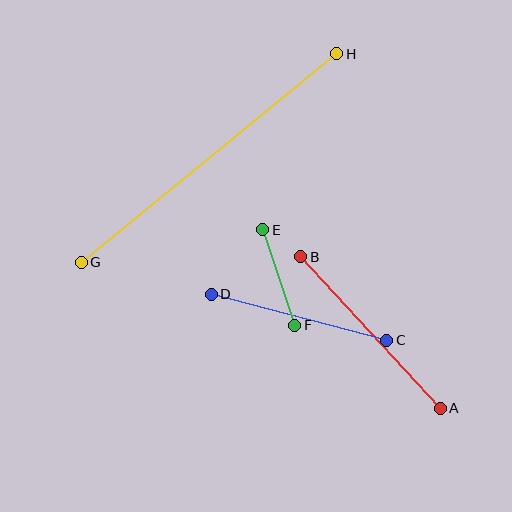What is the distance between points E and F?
The distance is approximately 101 pixels.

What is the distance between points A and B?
The distance is approximately 206 pixels.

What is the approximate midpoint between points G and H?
The midpoint is at approximately (209, 158) pixels.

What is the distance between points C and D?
The distance is approximately 182 pixels.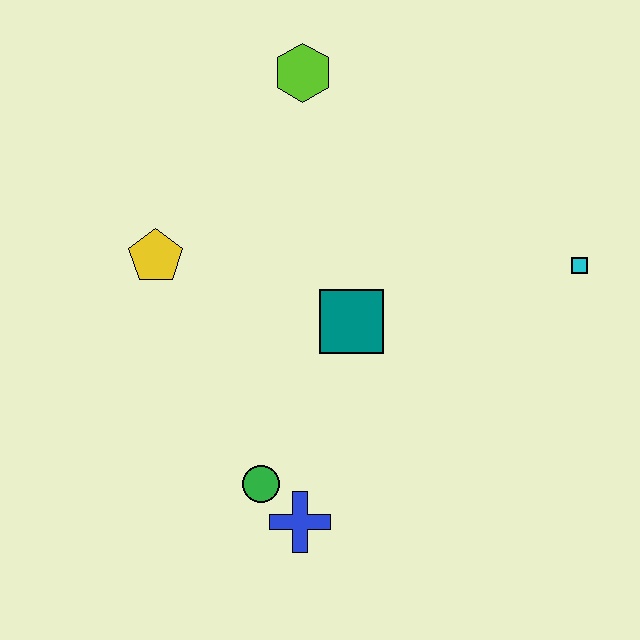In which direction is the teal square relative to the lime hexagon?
The teal square is below the lime hexagon.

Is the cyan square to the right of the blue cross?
Yes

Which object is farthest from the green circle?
The lime hexagon is farthest from the green circle.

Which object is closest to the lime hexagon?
The yellow pentagon is closest to the lime hexagon.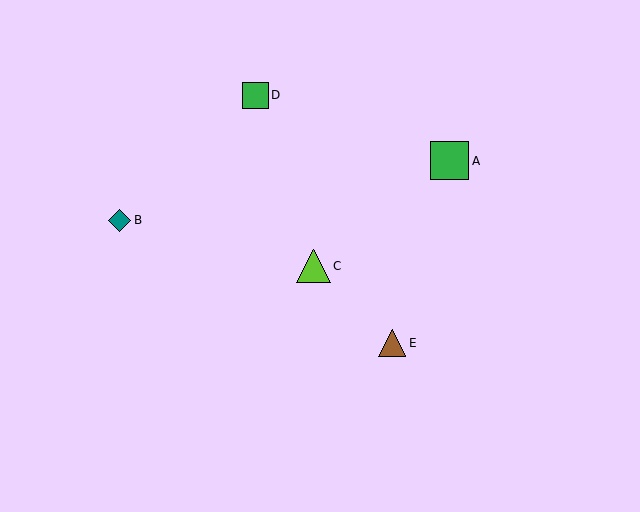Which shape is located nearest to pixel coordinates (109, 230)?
The teal diamond (labeled B) at (120, 220) is nearest to that location.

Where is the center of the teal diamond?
The center of the teal diamond is at (120, 220).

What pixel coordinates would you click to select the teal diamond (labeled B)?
Click at (120, 220) to select the teal diamond B.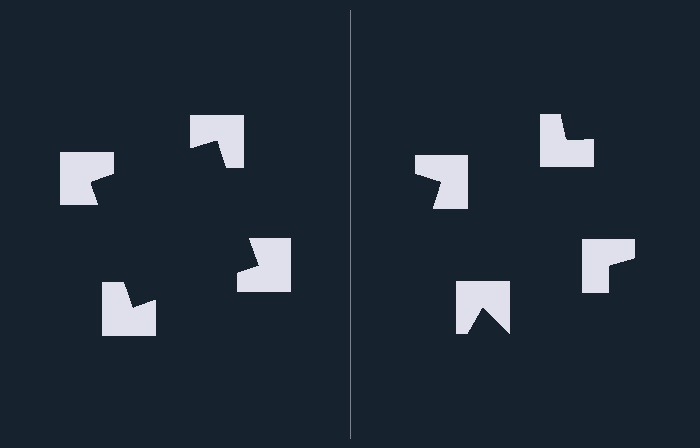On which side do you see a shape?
An illusory square appears on the left side. On the right side the wedge cuts are rotated, so no coherent shape forms.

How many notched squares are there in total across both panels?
8 — 4 on each side.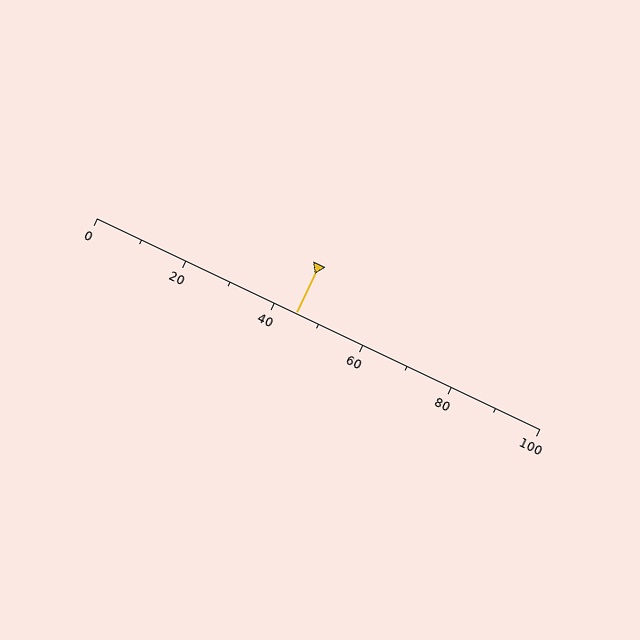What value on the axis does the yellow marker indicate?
The marker indicates approximately 45.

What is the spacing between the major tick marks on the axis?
The major ticks are spaced 20 apart.